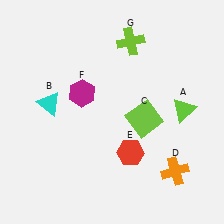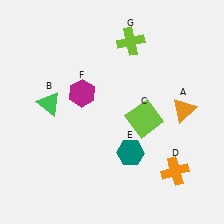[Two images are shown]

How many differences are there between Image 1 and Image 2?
There are 3 differences between the two images.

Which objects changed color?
A changed from lime to orange. B changed from cyan to green. E changed from red to teal.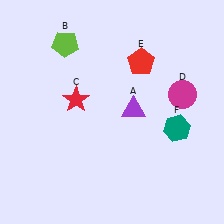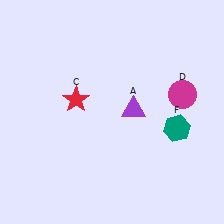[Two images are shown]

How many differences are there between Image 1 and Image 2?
There are 2 differences between the two images.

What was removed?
The red pentagon (E), the lime pentagon (B) were removed in Image 2.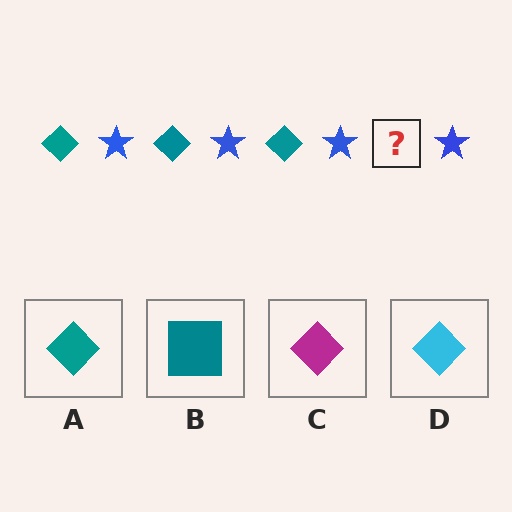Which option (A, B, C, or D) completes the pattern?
A.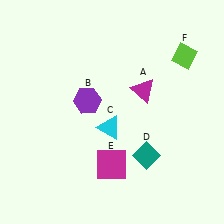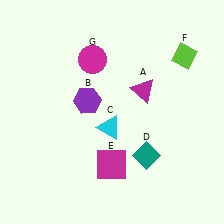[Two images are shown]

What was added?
A magenta circle (G) was added in Image 2.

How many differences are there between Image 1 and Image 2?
There is 1 difference between the two images.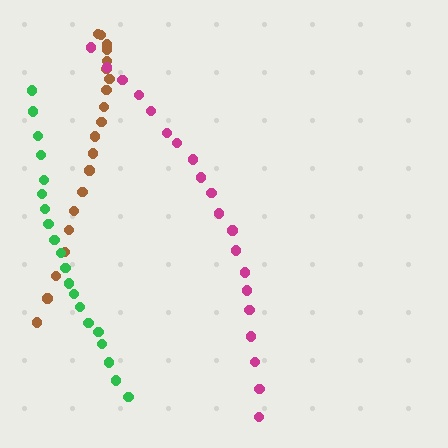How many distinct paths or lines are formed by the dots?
There are 3 distinct paths.